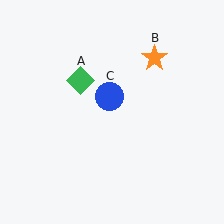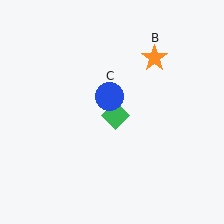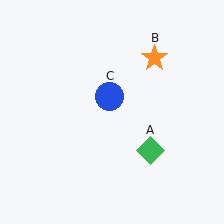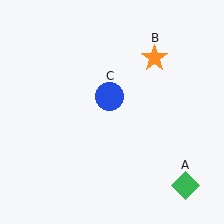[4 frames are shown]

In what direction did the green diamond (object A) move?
The green diamond (object A) moved down and to the right.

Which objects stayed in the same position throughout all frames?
Orange star (object B) and blue circle (object C) remained stationary.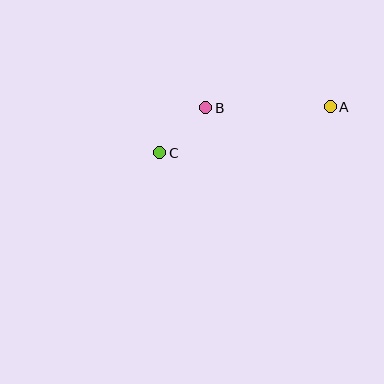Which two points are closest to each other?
Points B and C are closest to each other.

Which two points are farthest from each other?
Points A and C are farthest from each other.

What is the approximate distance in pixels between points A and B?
The distance between A and B is approximately 124 pixels.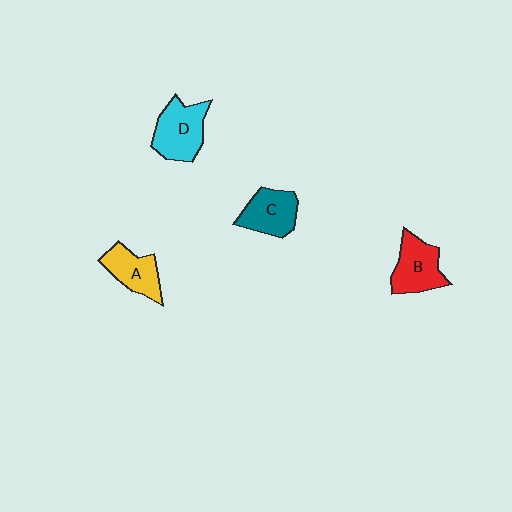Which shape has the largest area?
Shape D (cyan).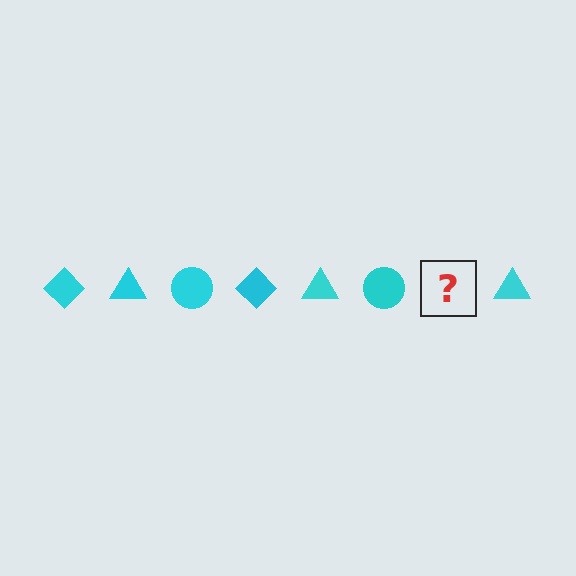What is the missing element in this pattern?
The missing element is a cyan diamond.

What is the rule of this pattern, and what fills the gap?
The rule is that the pattern cycles through diamond, triangle, circle shapes in cyan. The gap should be filled with a cyan diamond.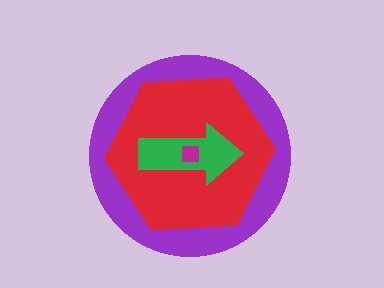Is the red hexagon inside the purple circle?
Yes.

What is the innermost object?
The magenta square.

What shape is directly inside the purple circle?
The red hexagon.